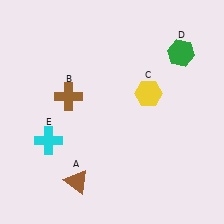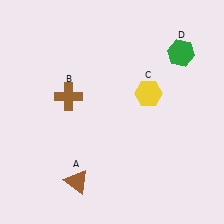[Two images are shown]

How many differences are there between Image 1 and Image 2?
There is 1 difference between the two images.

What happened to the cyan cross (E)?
The cyan cross (E) was removed in Image 2. It was in the bottom-left area of Image 1.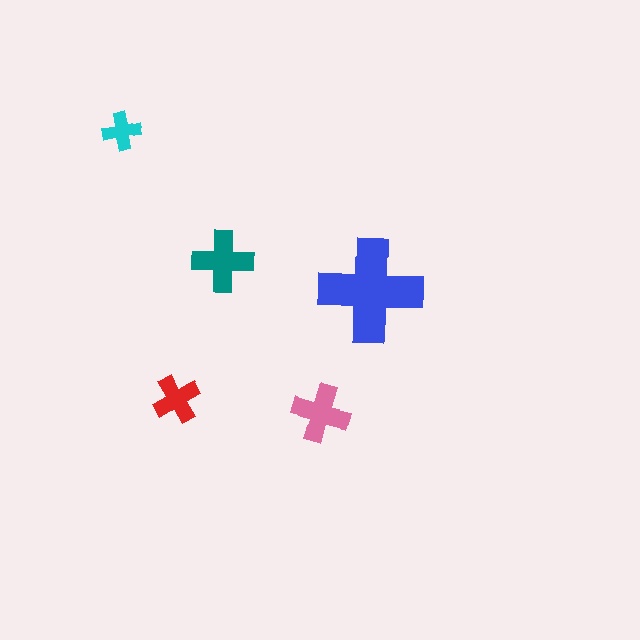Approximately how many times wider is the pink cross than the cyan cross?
About 1.5 times wider.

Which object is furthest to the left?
The cyan cross is leftmost.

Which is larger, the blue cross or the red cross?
The blue one.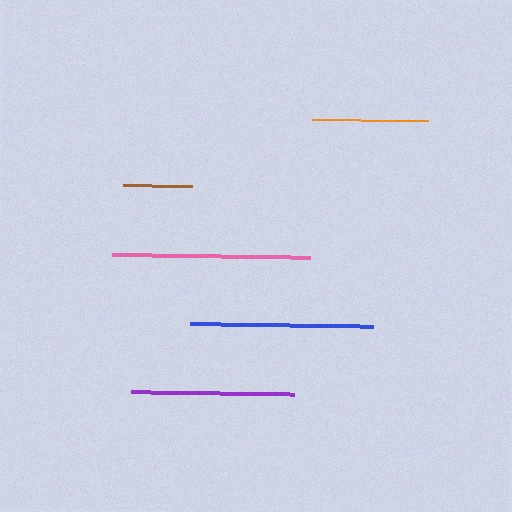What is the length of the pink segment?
The pink segment is approximately 198 pixels long.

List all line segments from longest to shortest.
From longest to shortest: pink, blue, purple, orange, brown.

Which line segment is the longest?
The pink line is the longest at approximately 198 pixels.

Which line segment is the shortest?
The brown line is the shortest at approximately 70 pixels.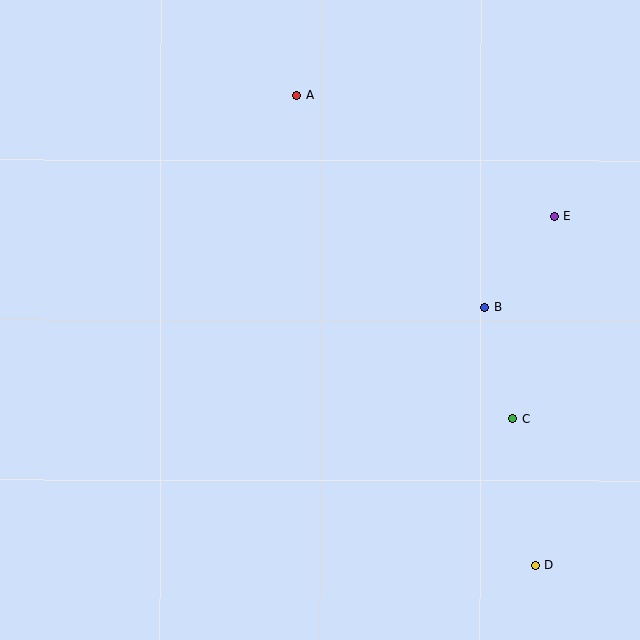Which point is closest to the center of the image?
Point B at (485, 308) is closest to the center.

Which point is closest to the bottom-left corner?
Point D is closest to the bottom-left corner.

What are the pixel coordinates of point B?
Point B is at (485, 308).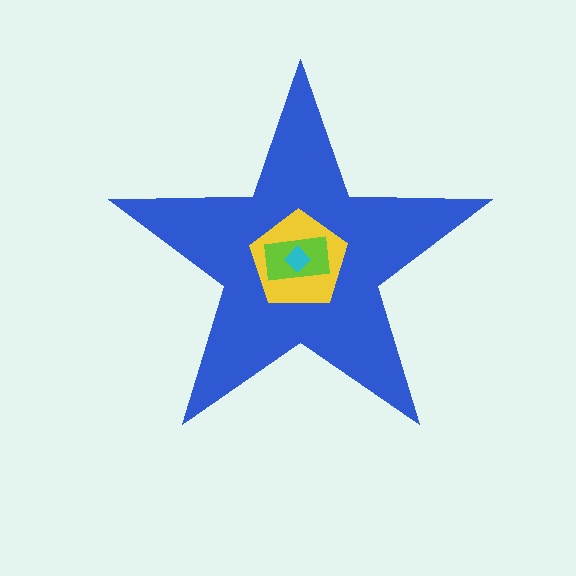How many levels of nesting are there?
4.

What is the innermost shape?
The cyan diamond.